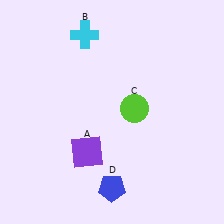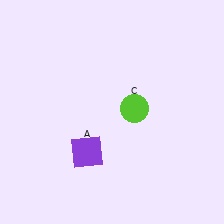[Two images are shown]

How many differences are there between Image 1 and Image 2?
There are 2 differences between the two images.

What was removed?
The cyan cross (B), the blue pentagon (D) were removed in Image 2.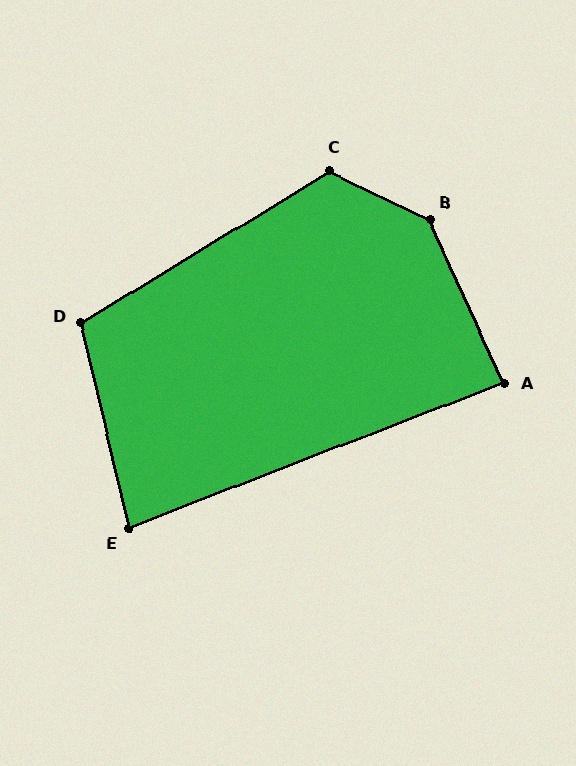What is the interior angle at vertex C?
Approximately 123 degrees (obtuse).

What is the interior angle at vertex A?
Approximately 87 degrees (approximately right).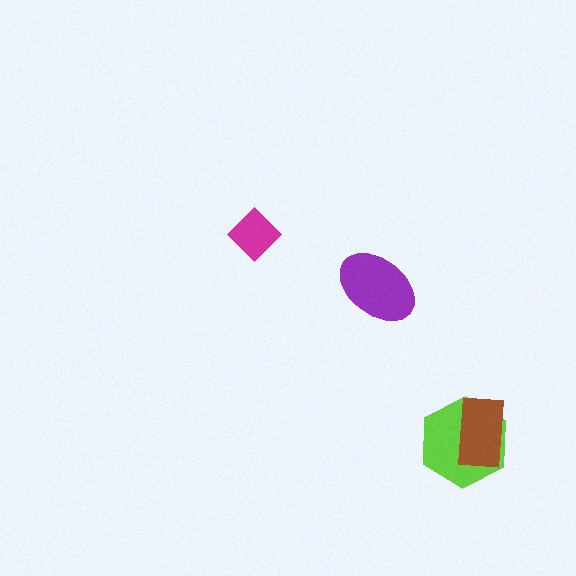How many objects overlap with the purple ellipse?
0 objects overlap with the purple ellipse.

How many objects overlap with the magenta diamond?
0 objects overlap with the magenta diamond.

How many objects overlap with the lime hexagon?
1 object overlaps with the lime hexagon.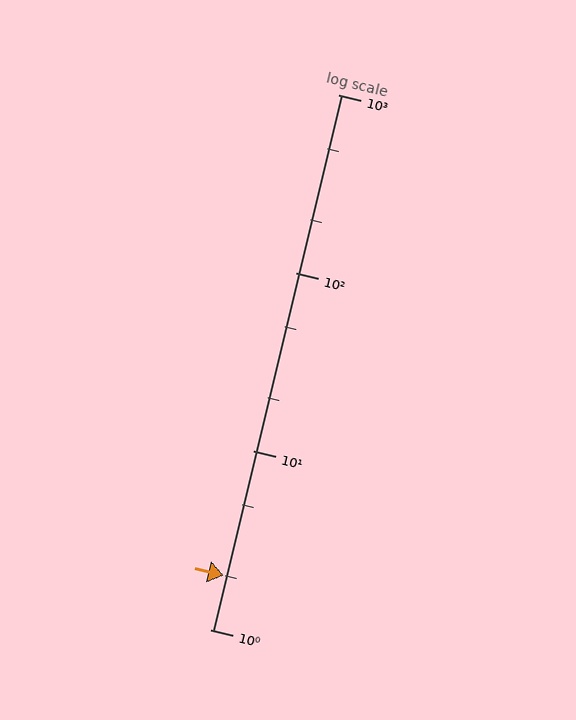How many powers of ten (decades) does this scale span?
The scale spans 3 decades, from 1 to 1000.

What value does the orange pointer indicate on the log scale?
The pointer indicates approximately 2.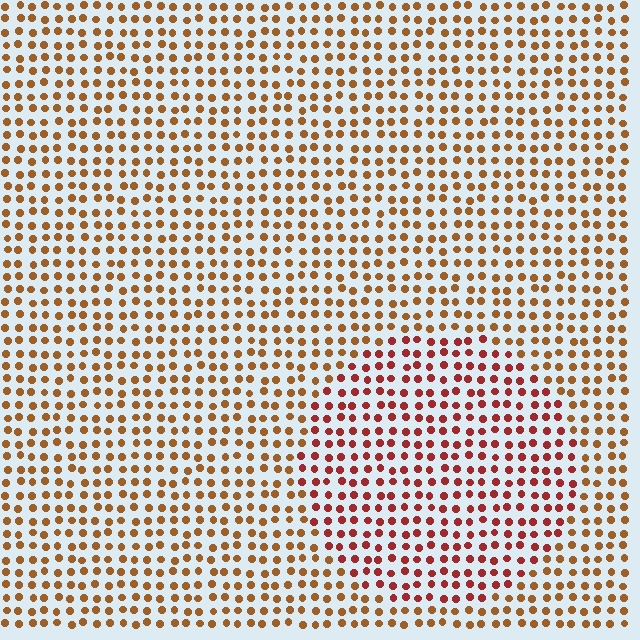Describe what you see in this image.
The image is filled with small brown elements in a uniform arrangement. A circle-shaped region is visible where the elements are tinted to a slightly different hue, forming a subtle color boundary.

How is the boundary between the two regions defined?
The boundary is defined purely by a slight shift in hue (about 31 degrees). Spacing, size, and orientation are identical on both sides.